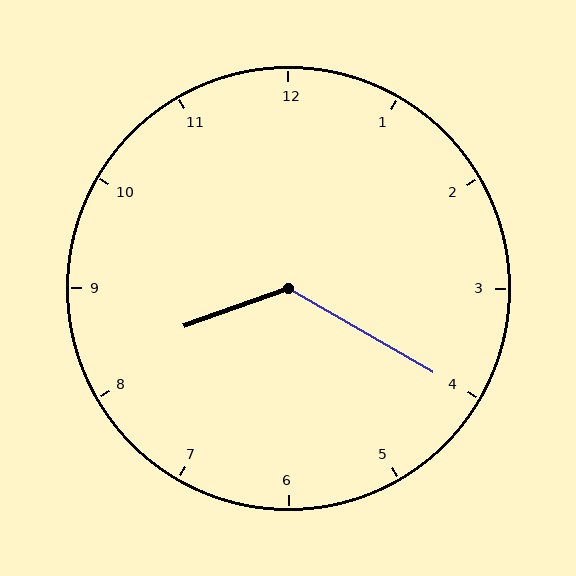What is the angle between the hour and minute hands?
Approximately 130 degrees.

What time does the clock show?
8:20.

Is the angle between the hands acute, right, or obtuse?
It is obtuse.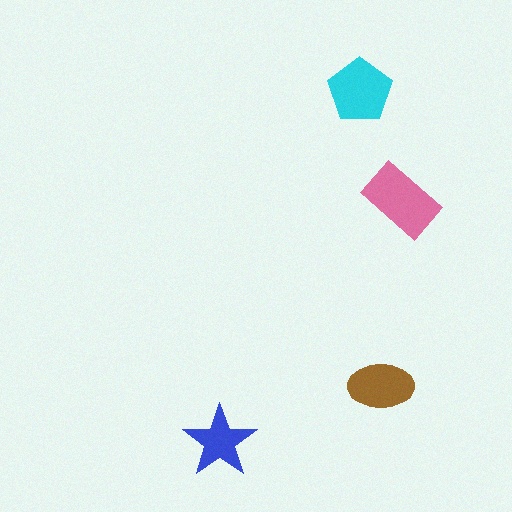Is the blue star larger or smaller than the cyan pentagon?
Smaller.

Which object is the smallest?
The blue star.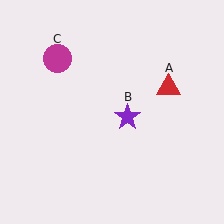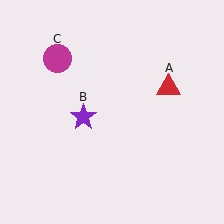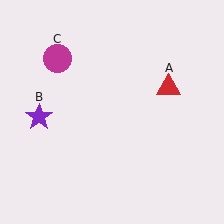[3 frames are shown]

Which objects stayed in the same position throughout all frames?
Red triangle (object A) and magenta circle (object C) remained stationary.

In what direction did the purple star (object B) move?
The purple star (object B) moved left.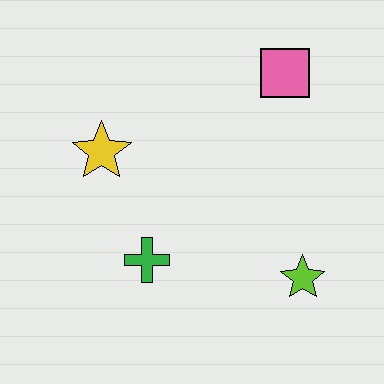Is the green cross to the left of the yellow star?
No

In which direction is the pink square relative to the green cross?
The pink square is above the green cross.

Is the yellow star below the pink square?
Yes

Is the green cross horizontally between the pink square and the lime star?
No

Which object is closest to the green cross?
The yellow star is closest to the green cross.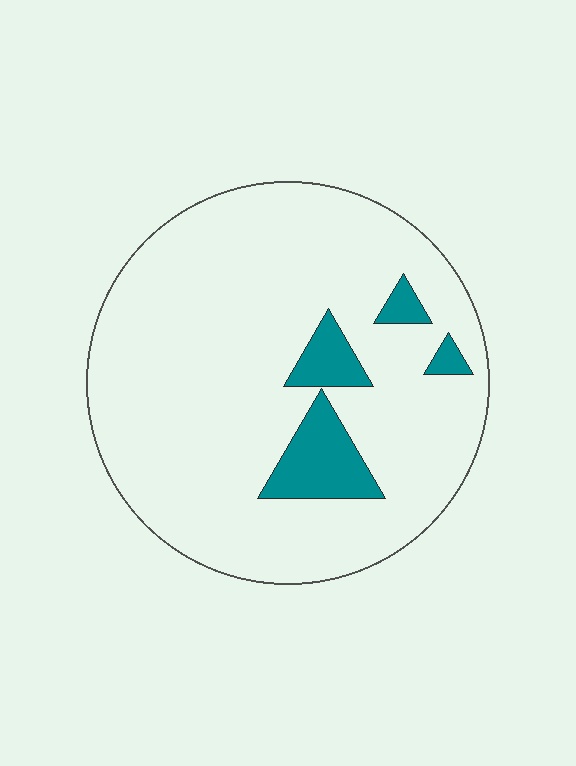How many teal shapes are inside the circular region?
4.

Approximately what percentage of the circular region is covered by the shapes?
Approximately 10%.